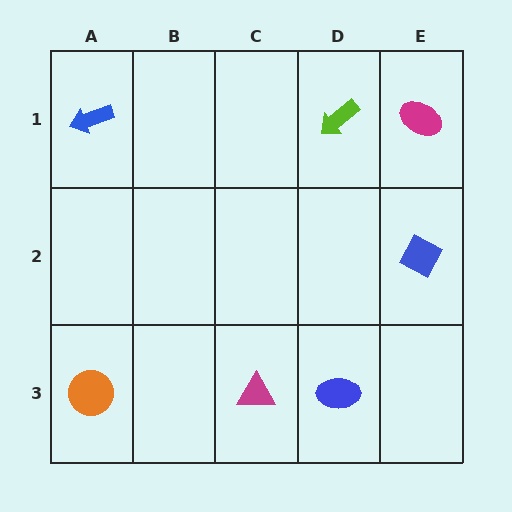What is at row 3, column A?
An orange circle.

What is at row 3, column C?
A magenta triangle.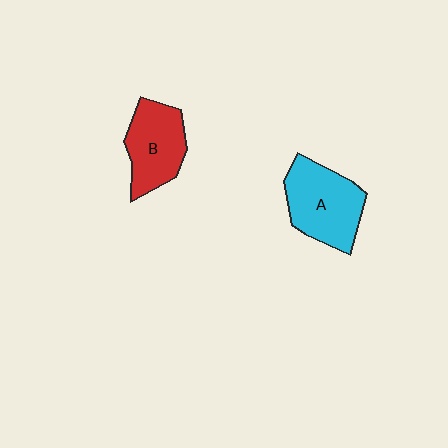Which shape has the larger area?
Shape A (cyan).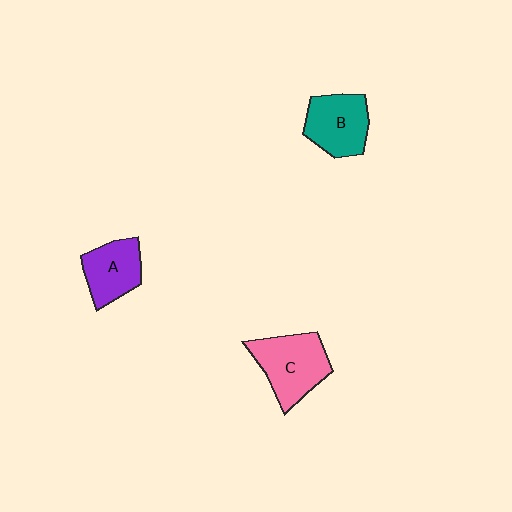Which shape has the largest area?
Shape C (pink).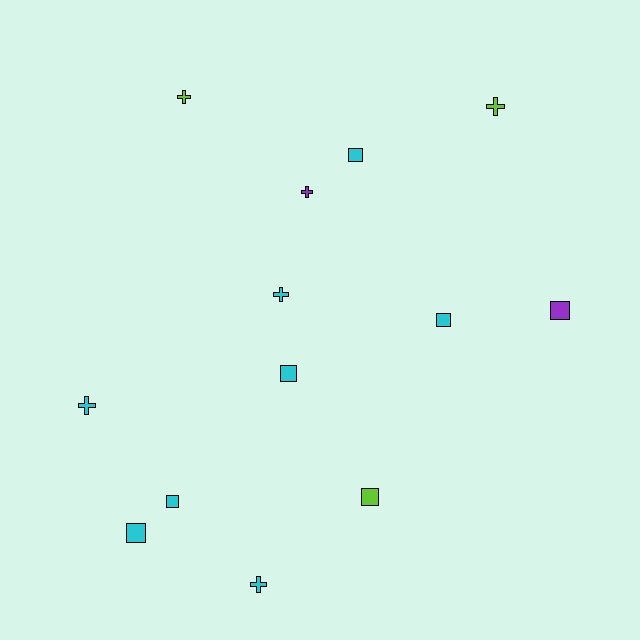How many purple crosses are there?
There is 1 purple cross.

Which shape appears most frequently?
Square, with 7 objects.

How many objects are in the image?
There are 13 objects.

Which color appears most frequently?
Cyan, with 8 objects.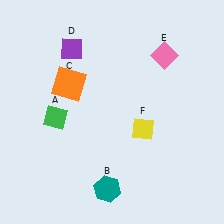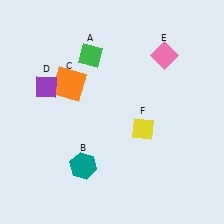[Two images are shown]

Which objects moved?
The objects that moved are: the green diamond (A), the teal hexagon (B), the purple diamond (D).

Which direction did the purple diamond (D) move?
The purple diamond (D) moved down.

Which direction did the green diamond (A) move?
The green diamond (A) moved up.